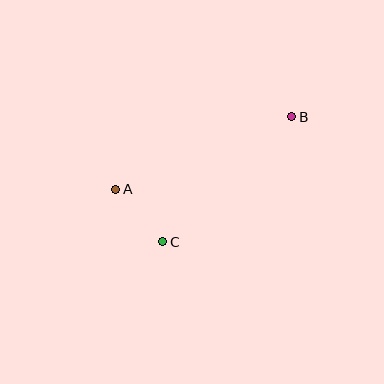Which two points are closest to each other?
Points A and C are closest to each other.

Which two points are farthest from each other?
Points A and B are farthest from each other.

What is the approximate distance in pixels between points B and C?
The distance between B and C is approximately 180 pixels.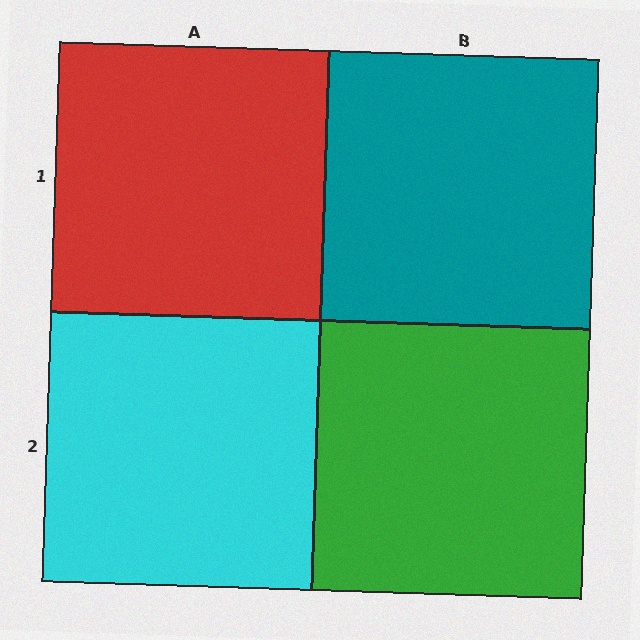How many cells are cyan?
1 cell is cyan.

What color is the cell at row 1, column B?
Teal.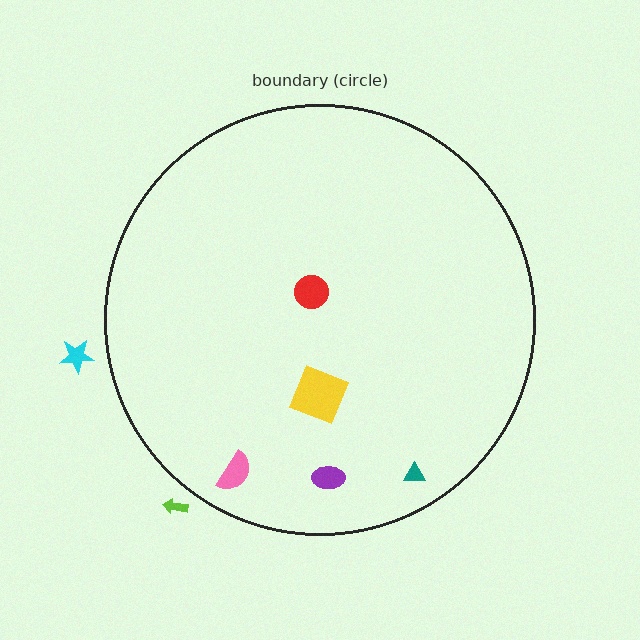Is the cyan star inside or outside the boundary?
Outside.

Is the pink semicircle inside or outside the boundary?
Inside.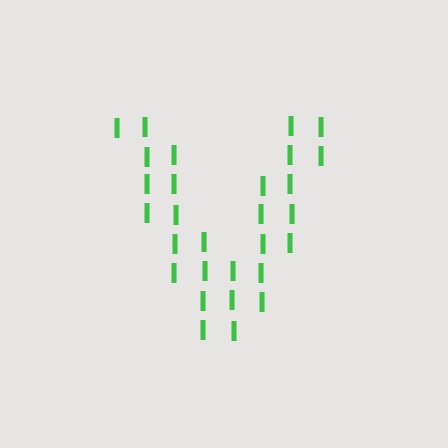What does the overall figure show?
The overall figure shows the letter V.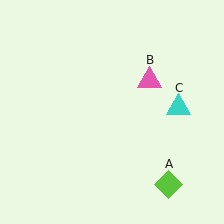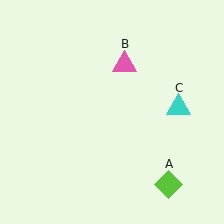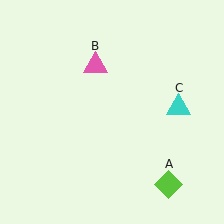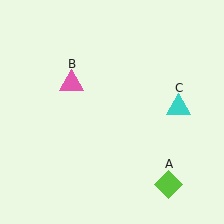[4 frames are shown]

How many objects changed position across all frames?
1 object changed position: pink triangle (object B).